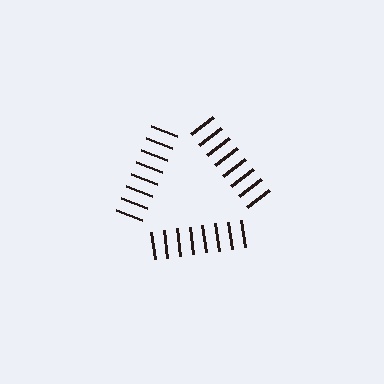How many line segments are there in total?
24 — 8 along each of the 3 edges.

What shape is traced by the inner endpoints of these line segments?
An illusory triangle — the line segments terminate on its edges but no continuous stroke is drawn.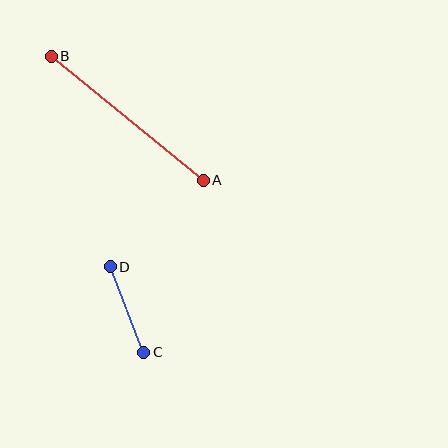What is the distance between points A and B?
The distance is approximately 196 pixels.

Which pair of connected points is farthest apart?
Points A and B are farthest apart.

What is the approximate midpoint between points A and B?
The midpoint is at approximately (127, 118) pixels.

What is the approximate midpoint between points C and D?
The midpoint is at approximately (127, 310) pixels.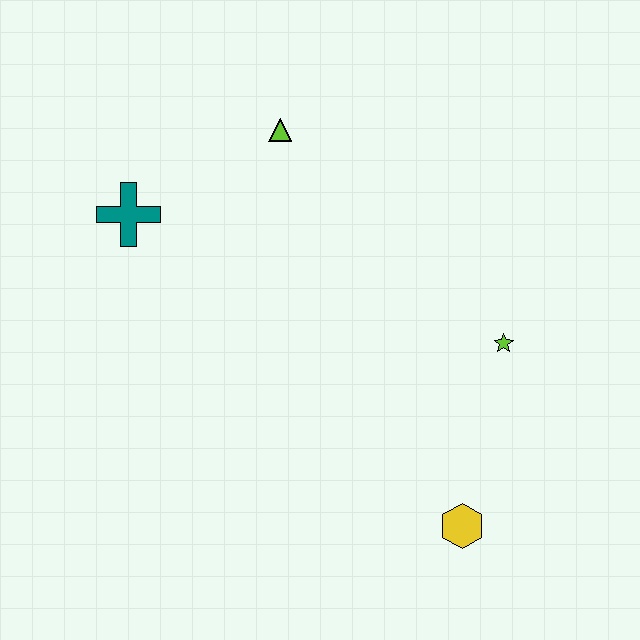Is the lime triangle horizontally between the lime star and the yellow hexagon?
No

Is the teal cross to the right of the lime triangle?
No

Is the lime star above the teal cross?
No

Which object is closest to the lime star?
The yellow hexagon is closest to the lime star.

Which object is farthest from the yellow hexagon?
The teal cross is farthest from the yellow hexagon.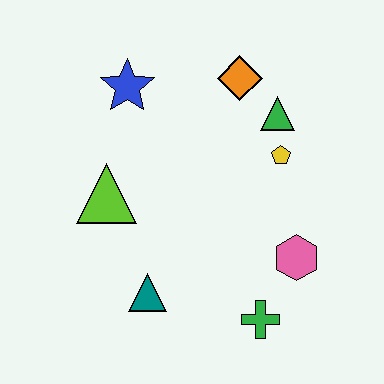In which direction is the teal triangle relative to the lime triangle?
The teal triangle is below the lime triangle.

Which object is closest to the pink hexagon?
The green cross is closest to the pink hexagon.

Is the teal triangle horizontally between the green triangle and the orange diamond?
No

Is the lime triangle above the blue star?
No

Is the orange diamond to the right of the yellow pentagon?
No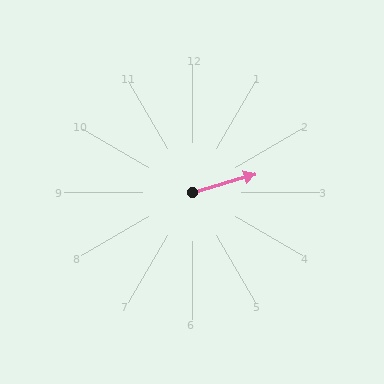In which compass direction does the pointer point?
East.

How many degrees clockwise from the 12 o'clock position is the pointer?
Approximately 74 degrees.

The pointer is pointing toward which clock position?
Roughly 2 o'clock.